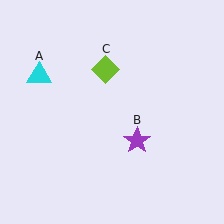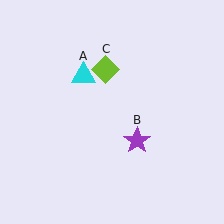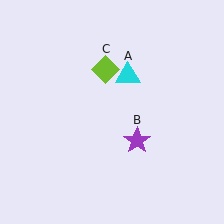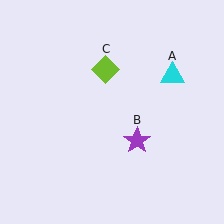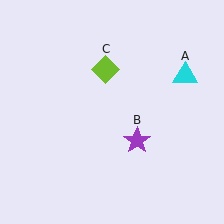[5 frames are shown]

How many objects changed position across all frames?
1 object changed position: cyan triangle (object A).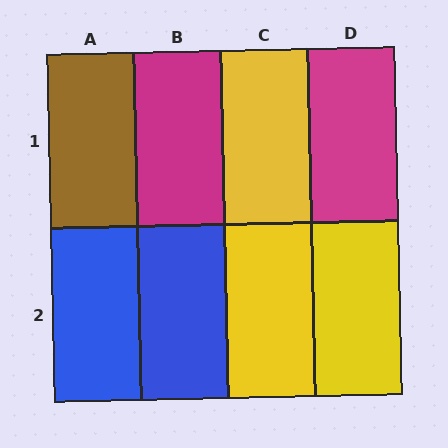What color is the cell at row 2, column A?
Blue.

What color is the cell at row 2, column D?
Yellow.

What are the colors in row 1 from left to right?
Brown, magenta, yellow, magenta.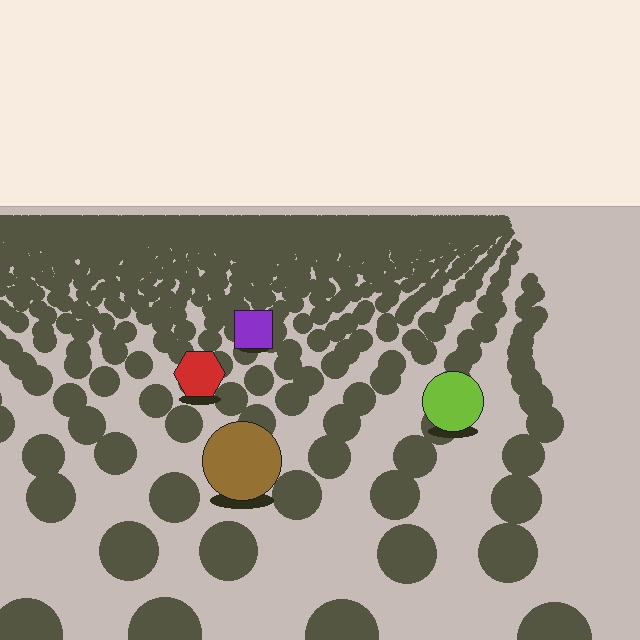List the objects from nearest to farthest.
From nearest to farthest: the brown circle, the lime circle, the red hexagon, the purple square.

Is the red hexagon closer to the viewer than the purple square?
Yes. The red hexagon is closer — you can tell from the texture gradient: the ground texture is coarser near it.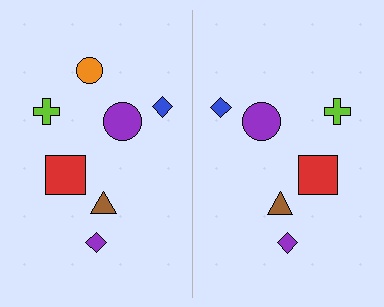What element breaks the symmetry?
A orange circle is missing from the right side.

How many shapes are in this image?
There are 13 shapes in this image.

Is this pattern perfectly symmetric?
No, the pattern is not perfectly symmetric. A orange circle is missing from the right side.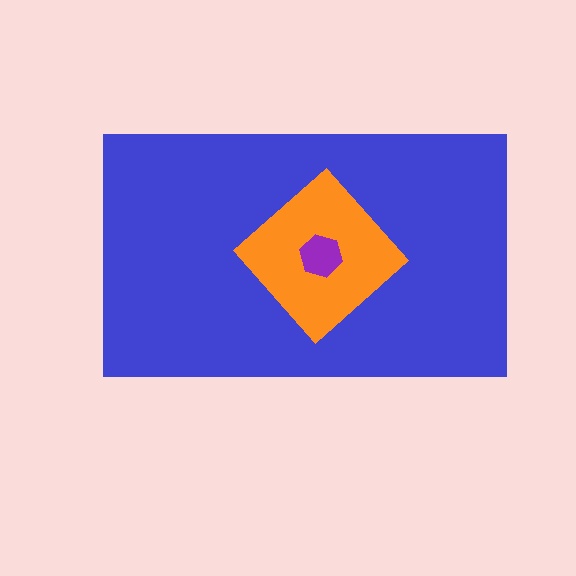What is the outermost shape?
The blue rectangle.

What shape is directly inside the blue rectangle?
The orange diamond.